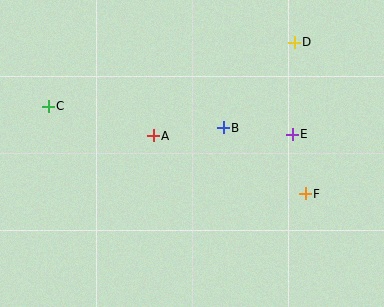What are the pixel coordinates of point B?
Point B is at (223, 128).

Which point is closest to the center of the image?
Point B at (223, 128) is closest to the center.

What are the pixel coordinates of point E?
Point E is at (292, 134).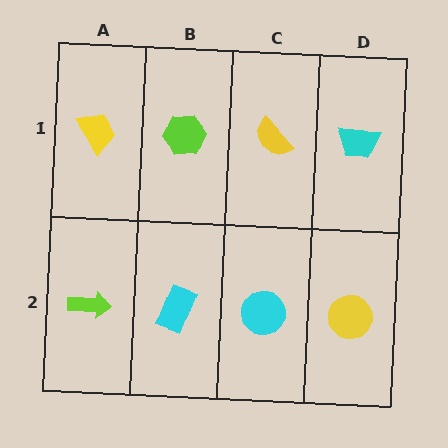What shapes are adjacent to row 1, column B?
A cyan rectangle (row 2, column B), a yellow trapezoid (row 1, column A), a yellow semicircle (row 1, column C).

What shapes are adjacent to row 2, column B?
A lime hexagon (row 1, column B), a lime arrow (row 2, column A), a cyan circle (row 2, column C).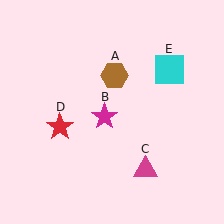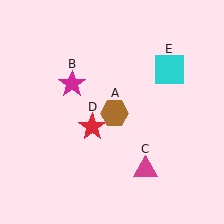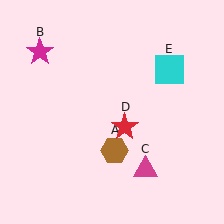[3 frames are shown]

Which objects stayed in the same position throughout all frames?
Magenta triangle (object C) and cyan square (object E) remained stationary.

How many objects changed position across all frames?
3 objects changed position: brown hexagon (object A), magenta star (object B), red star (object D).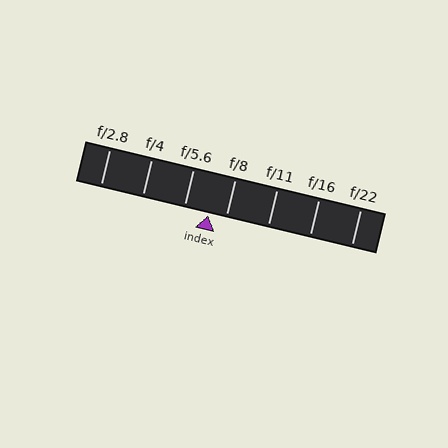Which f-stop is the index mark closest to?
The index mark is closest to f/8.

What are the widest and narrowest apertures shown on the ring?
The widest aperture shown is f/2.8 and the narrowest is f/22.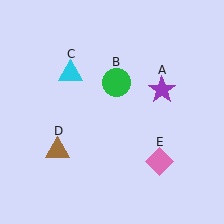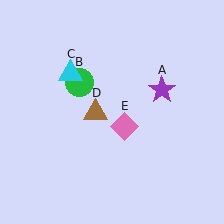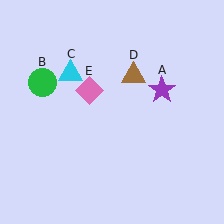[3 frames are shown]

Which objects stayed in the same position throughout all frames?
Purple star (object A) and cyan triangle (object C) remained stationary.